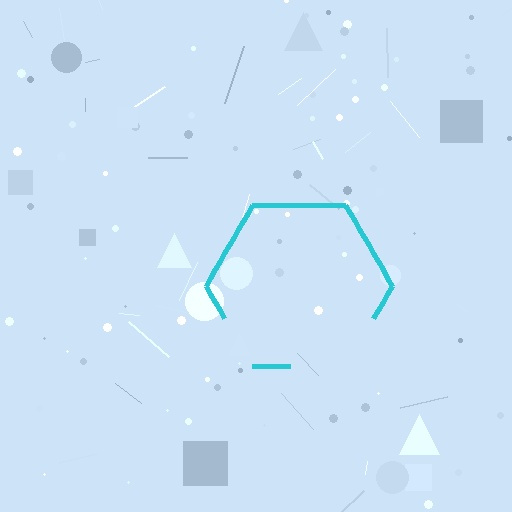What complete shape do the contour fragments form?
The contour fragments form a hexagon.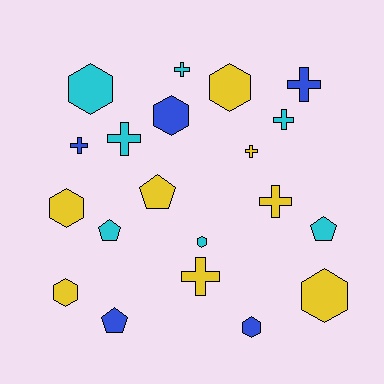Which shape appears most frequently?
Hexagon, with 8 objects.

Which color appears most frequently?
Yellow, with 8 objects.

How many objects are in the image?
There are 20 objects.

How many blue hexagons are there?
There are 2 blue hexagons.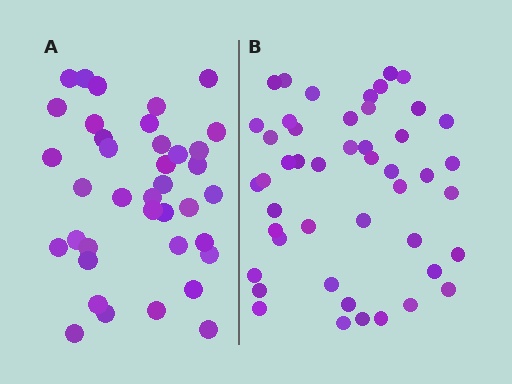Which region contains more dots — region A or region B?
Region B (the right region) has more dots.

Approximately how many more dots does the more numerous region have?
Region B has roughly 8 or so more dots than region A.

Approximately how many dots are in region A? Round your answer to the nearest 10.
About 40 dots. (The exact count is 38, which rounds to 40.)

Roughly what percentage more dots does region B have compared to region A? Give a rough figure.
About 25% more.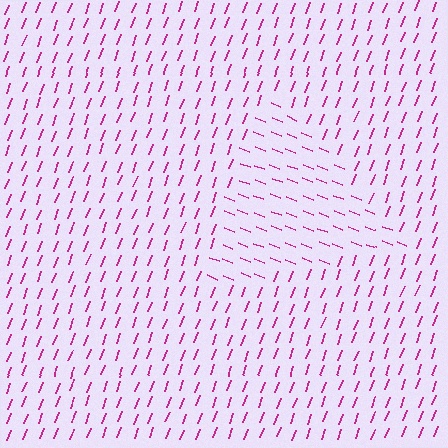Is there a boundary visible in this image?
Yes, there is a texture boundary formed by a change in line orientation.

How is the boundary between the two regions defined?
The boundary is defined purely by a change in line orientation (approximately 90 degrees difference). All lines are the same color and thickness.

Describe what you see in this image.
The image is filled with small magenta line segments. A triangle region in the image has lines oriented differently from the surrounding lines, creating a visible texture boundary.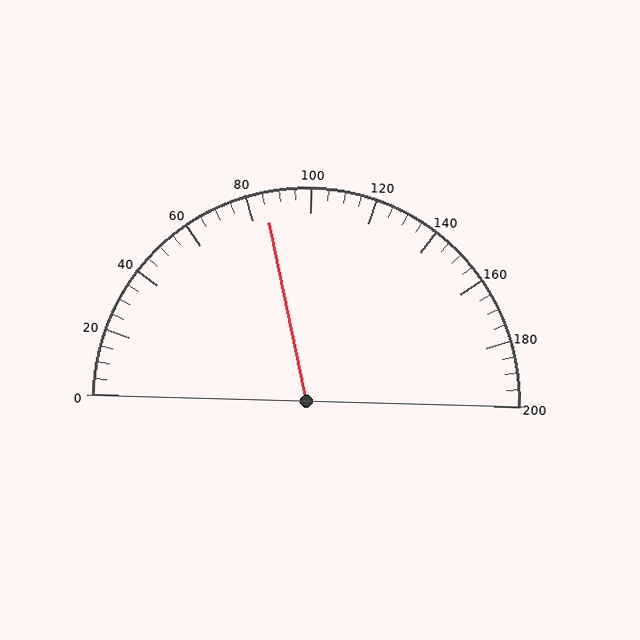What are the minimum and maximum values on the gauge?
The gauge ranges from 0 to 200.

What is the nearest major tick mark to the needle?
The nearest major tick mark is 80.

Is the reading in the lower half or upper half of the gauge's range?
The reading is in the lower half of the range (0 to 200).